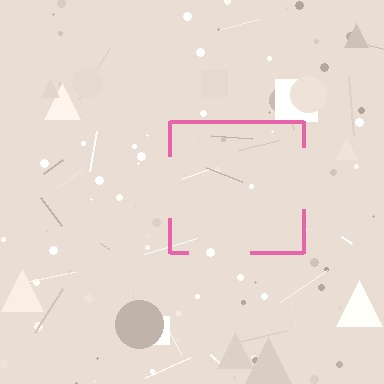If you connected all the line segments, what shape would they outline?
They would outline a square.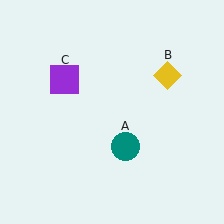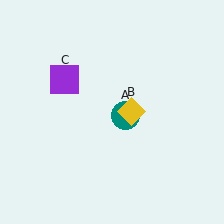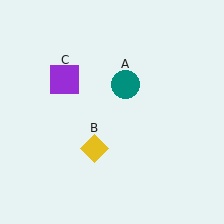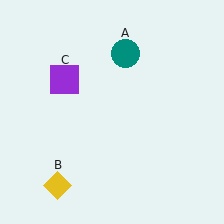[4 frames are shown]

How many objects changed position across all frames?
2 objects changed position: teal circle (object A), yellow diamond (object B).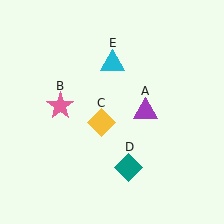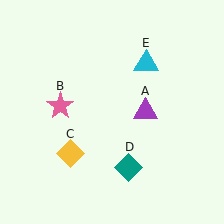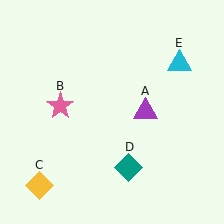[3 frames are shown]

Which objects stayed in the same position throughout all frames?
Purple triangle (object A) and pink star (object B) and teal diamond (object D) remained stationary.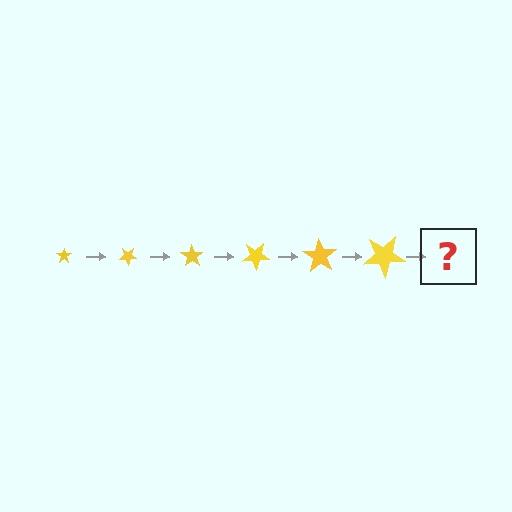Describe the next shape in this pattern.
It should be a star, larger than the previous one and rotated 210 degrees from the start.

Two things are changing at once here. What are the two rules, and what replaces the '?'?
The two rules are that the star grows larger each step and it rotates 35 degrees each step. The '?' should be a star, larger than the previous one and rotated 210 degrees from the start.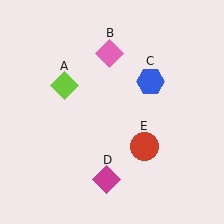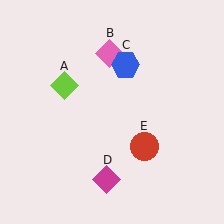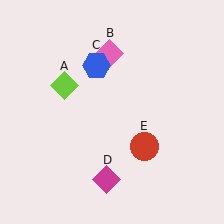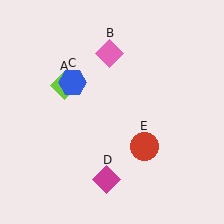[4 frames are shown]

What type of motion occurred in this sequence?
The blue hexagon (object C) rotated counterclockwise around the center of the scene.